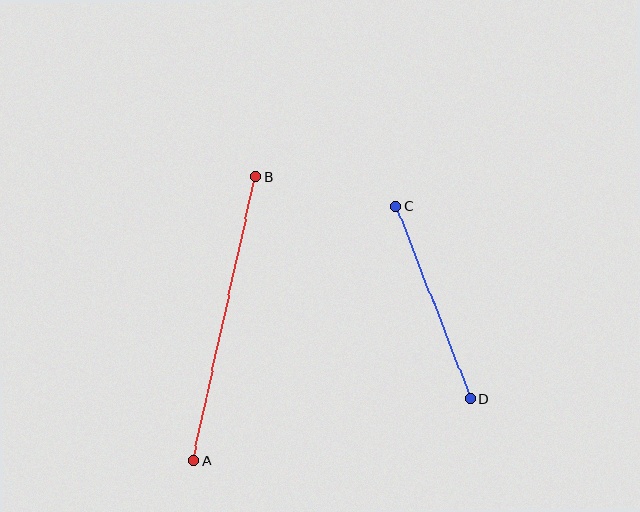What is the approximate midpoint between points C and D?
The midpoint is at approximately (433, 303) pixels.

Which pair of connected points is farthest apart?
Points A and B are farthest apart.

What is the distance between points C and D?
The distance is approximately 206 pixels.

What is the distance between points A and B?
The distance is approximately 290 pixels.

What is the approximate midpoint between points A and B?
The midpoint is at approximately (225, 318) pixels.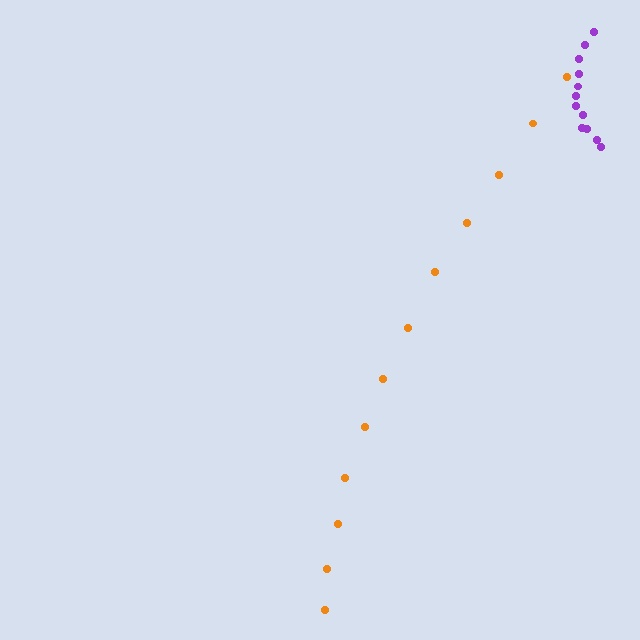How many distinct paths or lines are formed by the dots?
There are 2 distinct paths.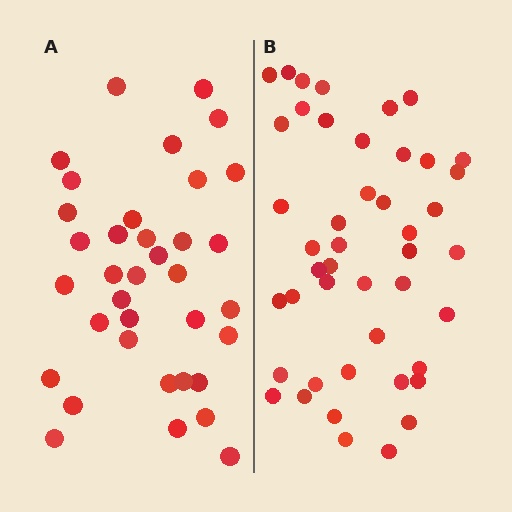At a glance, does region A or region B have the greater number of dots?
Region B (the right region) has more dots.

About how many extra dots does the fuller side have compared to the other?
Region B has roughly 8 or so more dots than region A.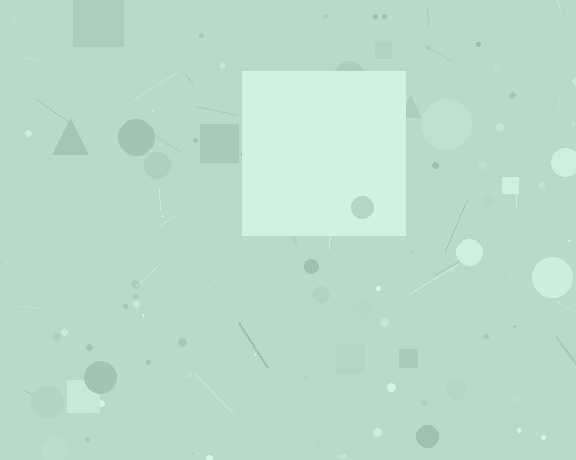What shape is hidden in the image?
A square is hidden in the image.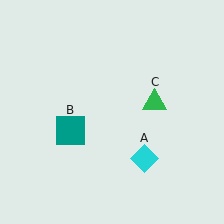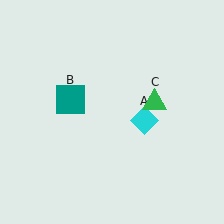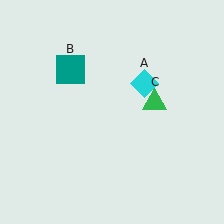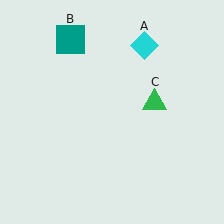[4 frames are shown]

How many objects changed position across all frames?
2 objects changed position: cyan diamond (object A), teal square (object B).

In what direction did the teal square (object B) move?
The teal square (object B) moved up.